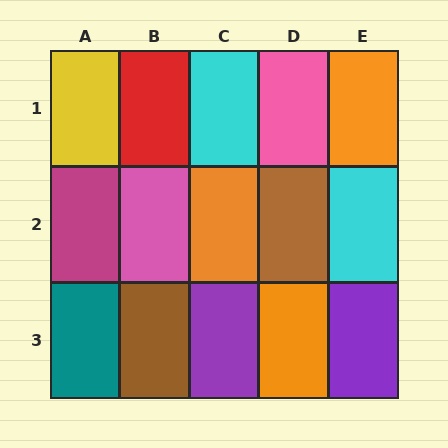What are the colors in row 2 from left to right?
Magenta, pink, orange, brown, cyan.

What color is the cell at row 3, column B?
Brown.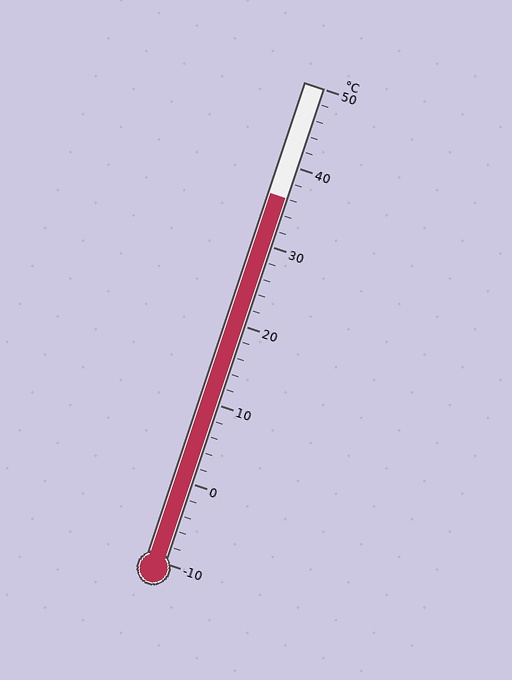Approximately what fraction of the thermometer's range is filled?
The thermometer is filled to approximately 75% of its range.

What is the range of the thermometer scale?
The thermometer scale ranges from -10°C to 50°C.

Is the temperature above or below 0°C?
The temperature is above 0°C.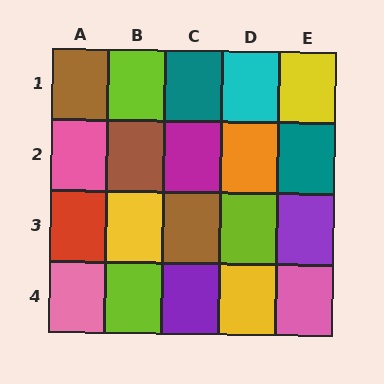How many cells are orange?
1 cell is orange.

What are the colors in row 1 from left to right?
Brown, lime, teal, cyan, yellow.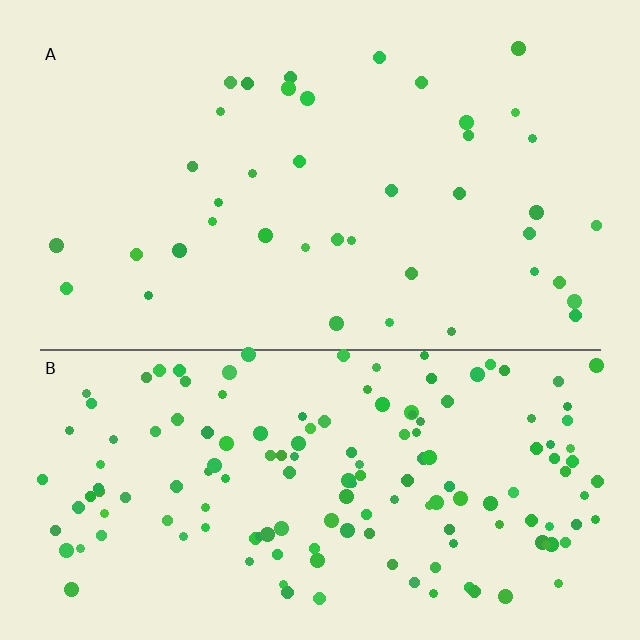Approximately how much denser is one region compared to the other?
Approximately 3.8× — region B over region A.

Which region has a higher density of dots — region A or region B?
B (the bottom).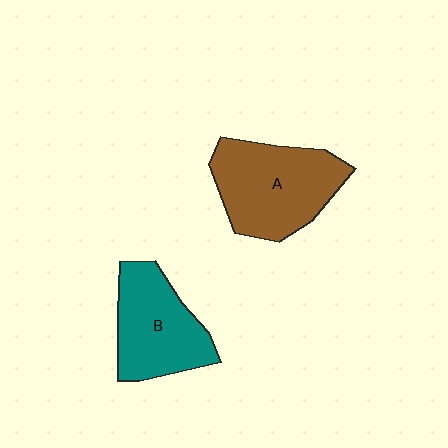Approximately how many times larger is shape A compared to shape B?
Approximately 1.2 times.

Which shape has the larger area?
Shape A (brown).